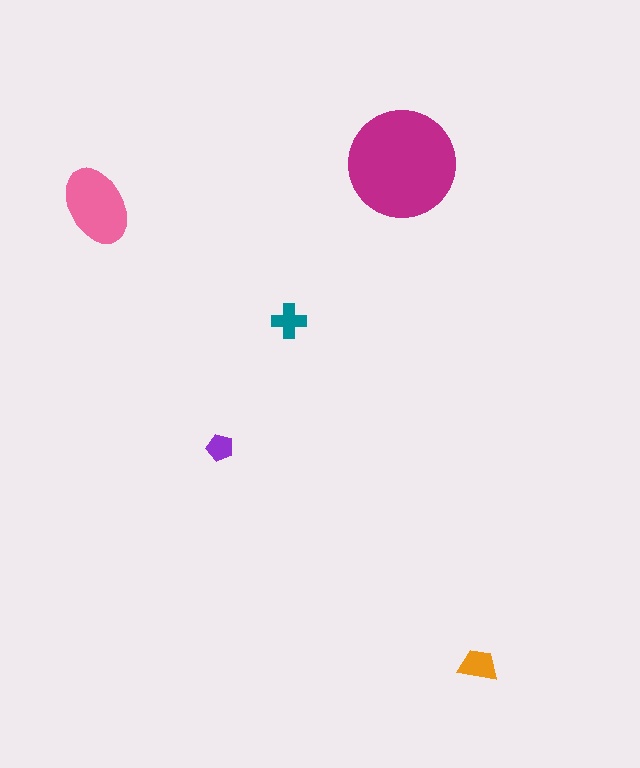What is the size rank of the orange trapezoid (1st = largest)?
3rd.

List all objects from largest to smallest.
The magenta circle, the pink ellipse, the orange trapezoid, the teal cross, the purple pentagon.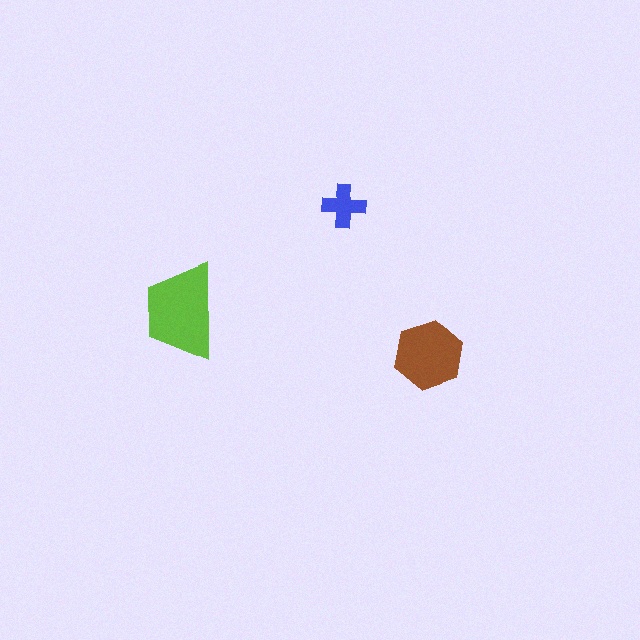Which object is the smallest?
The blue cross.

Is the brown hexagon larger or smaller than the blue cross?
Larger.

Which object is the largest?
The lime trapezoid.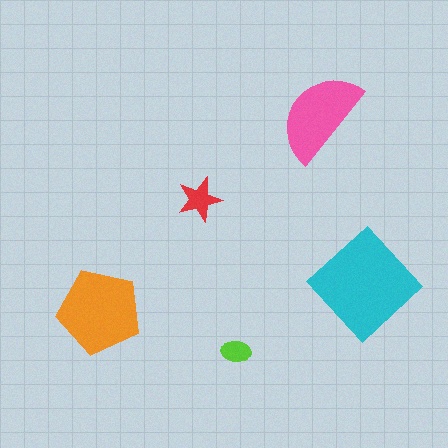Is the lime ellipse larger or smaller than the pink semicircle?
Smaller.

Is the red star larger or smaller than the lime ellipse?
Larger.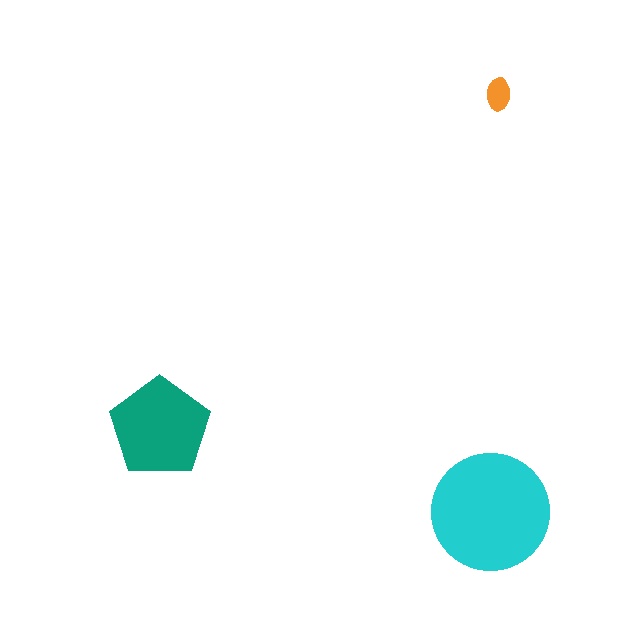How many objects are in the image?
There are 3 objects in the image.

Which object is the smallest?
The orange ellipse.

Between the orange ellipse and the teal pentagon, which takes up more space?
The teal pentagon.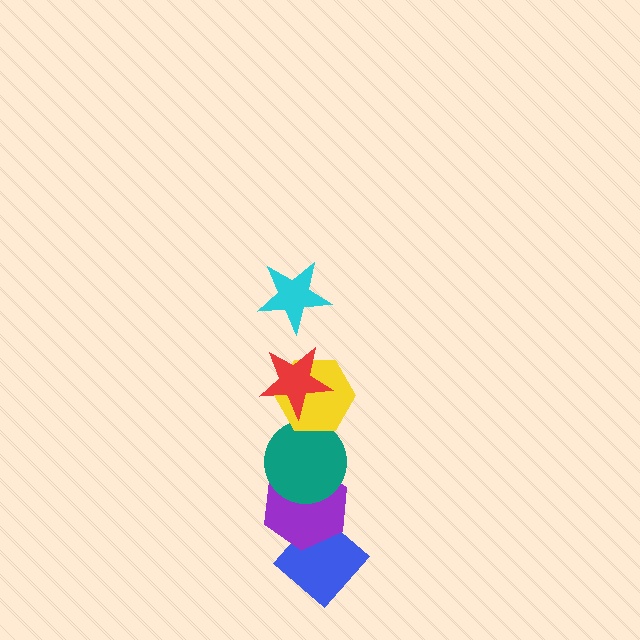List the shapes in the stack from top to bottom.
From top to bottom: the cyan star, the red star, the yellow hexagon, the teal circle, the purple hexagon, the blue diamond.